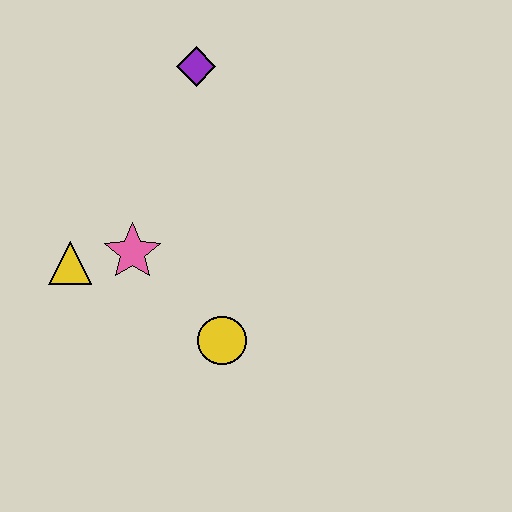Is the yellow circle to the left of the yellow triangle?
No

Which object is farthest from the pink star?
The purple diamond is farthest from the pink star.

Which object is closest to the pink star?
The yellow triangle is closest to the pink star.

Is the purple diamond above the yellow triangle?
Yes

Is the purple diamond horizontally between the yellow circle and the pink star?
Yes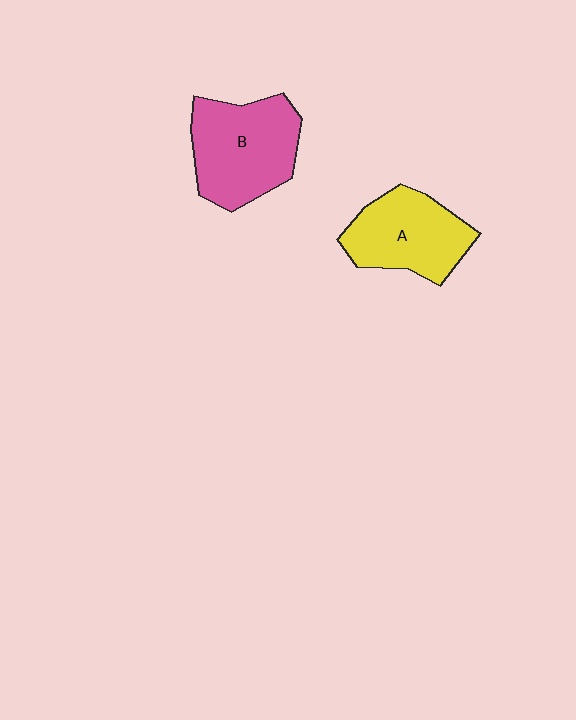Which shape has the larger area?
Shape B (pink).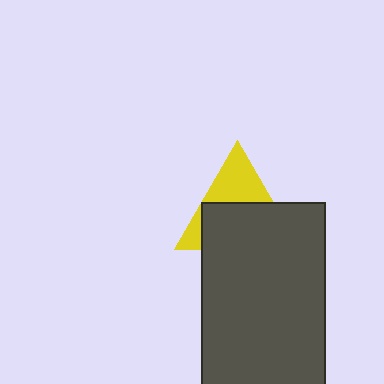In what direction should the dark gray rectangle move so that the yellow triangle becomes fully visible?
The dark gray rectangle should move down. That is the shortest direction to clear the overlap and leave the yellow triangle fully visible.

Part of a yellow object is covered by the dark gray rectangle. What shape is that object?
It is a triangle.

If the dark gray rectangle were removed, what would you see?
You would see the complete yellow triangle.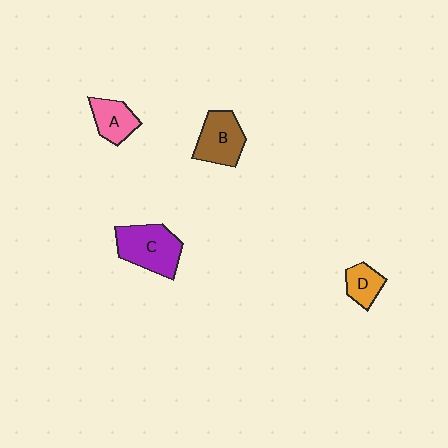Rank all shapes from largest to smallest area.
From largest to smallest: C (purple), B (brown), A (pink), D (orange).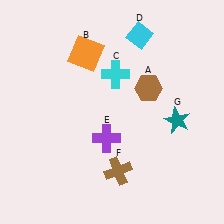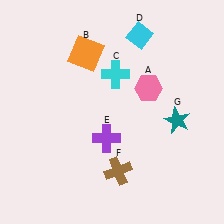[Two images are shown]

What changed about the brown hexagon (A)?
In Image 1, A is brown. In Image 2, it changed to pink.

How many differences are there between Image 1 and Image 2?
There is 1 difference between the two images.